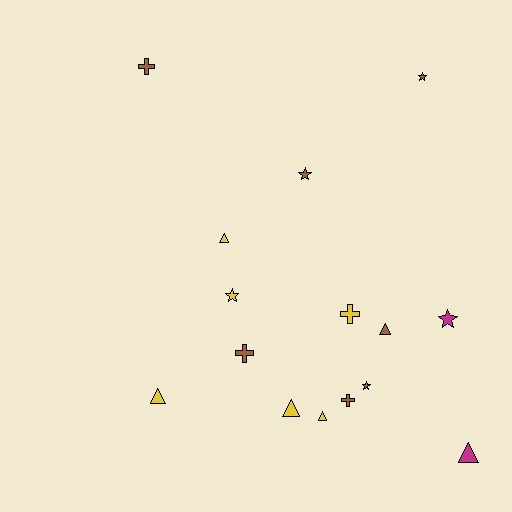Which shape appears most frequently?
Triangle, with 6 objects.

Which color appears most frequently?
Brown, with 7 objects.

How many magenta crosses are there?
There are no magenta crosses.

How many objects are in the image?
There are 15 objects.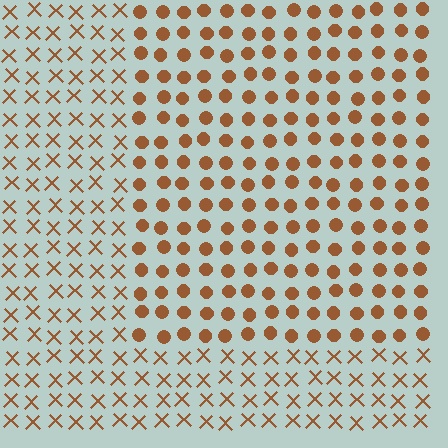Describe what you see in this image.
The image is filled with small brown elements arranged in a uniform grid. A rectangle-shaped region contains circles, while the surrounding area contains X marks. The boundary is defined purely by the change in element shape.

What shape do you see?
I see a rectangle.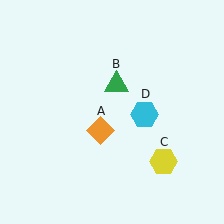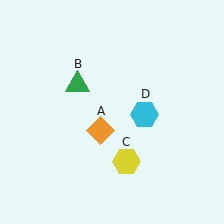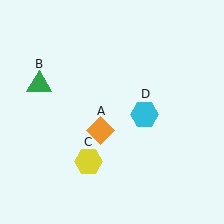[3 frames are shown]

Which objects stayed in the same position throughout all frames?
Orange diamond (object A) and cyan hexagon (object D) remained stationary.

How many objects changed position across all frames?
2 objects changed position: green triangle (object B), yellow hexagon (object C).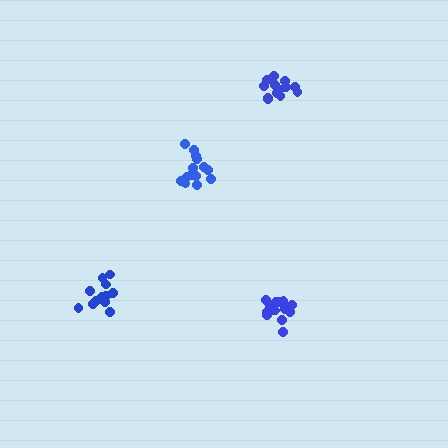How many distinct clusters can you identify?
There are 4 distinct clusters.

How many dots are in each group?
Group 1: 14 dots, Group 2: 17 dots, Group 3: 14 dots, Group 4: 13 dots (58 total).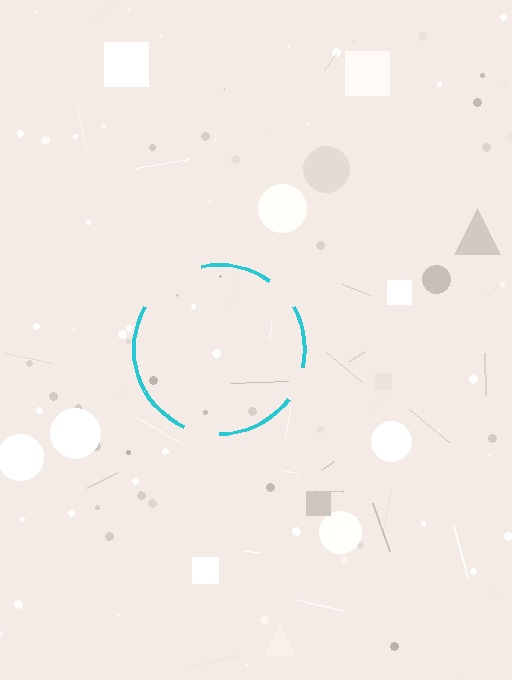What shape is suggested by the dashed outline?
The dashed outline suggests a circle.